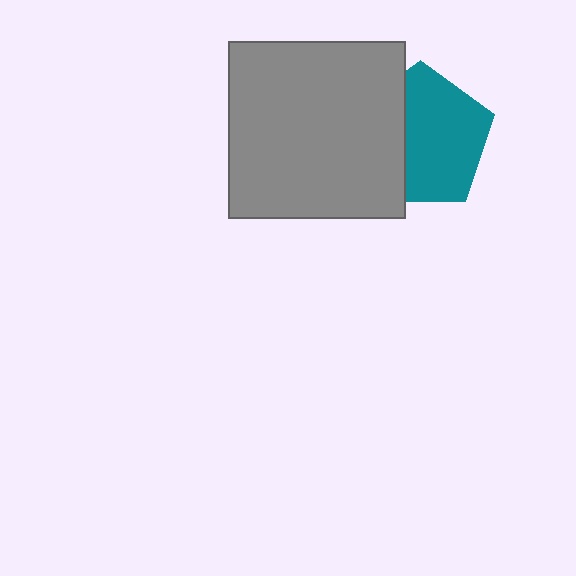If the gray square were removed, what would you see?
You would see the complete teal pentagon.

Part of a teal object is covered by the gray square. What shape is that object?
It is a pentagon.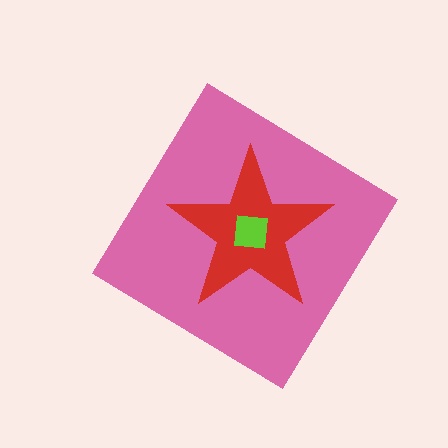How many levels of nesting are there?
3.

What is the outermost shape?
The pink diamond.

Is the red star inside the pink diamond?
Yes.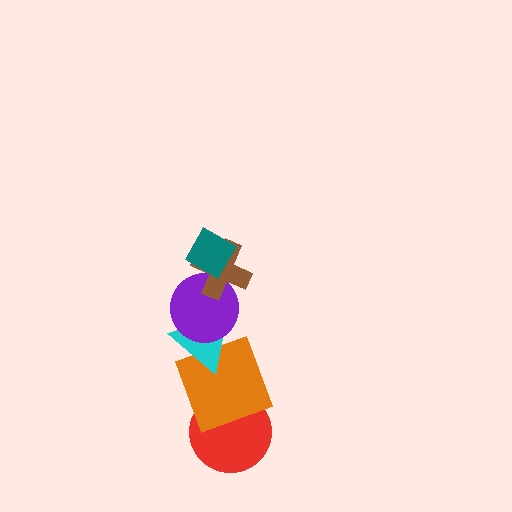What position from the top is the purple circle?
The purple circle is 3rd from the top.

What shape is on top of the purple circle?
The brown cross is on top of the purple circle.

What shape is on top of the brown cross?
The teal diamond is on top of the brown cross.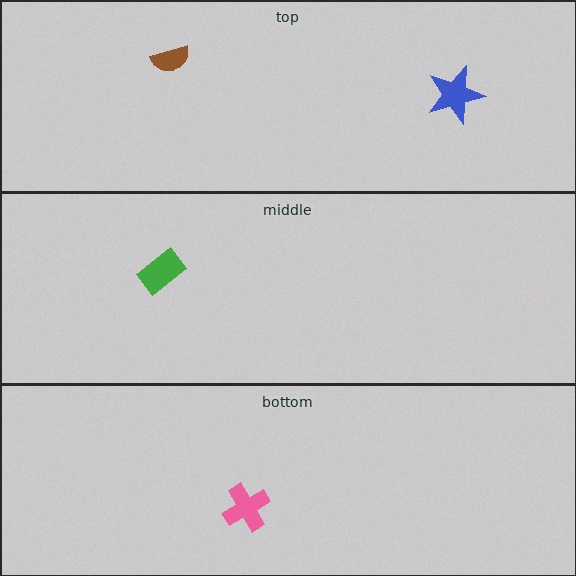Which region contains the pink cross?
The bottom region.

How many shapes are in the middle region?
1.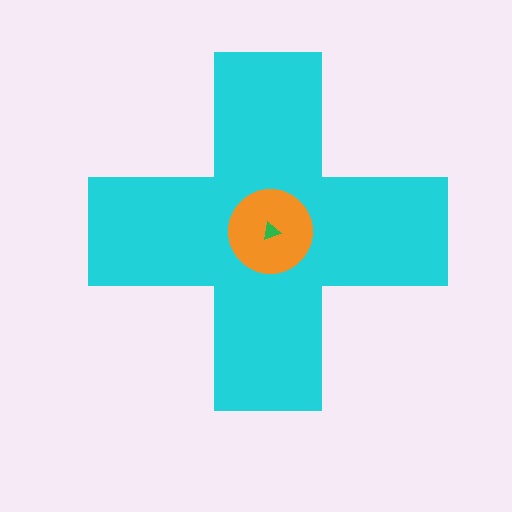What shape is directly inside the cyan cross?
The orange circle.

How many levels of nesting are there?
3.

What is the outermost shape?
The cyan cross.